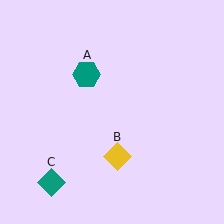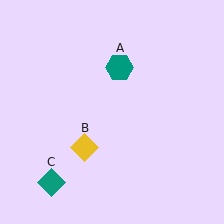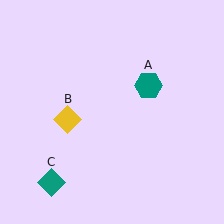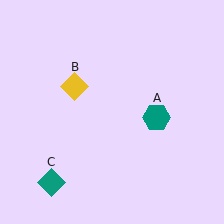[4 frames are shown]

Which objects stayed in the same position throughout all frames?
Teal diamond (object C) remained stationary.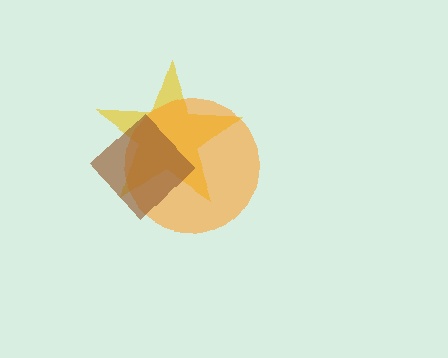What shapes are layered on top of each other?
The layered shapes are: a yellow star, an orange circle, a brown diamond.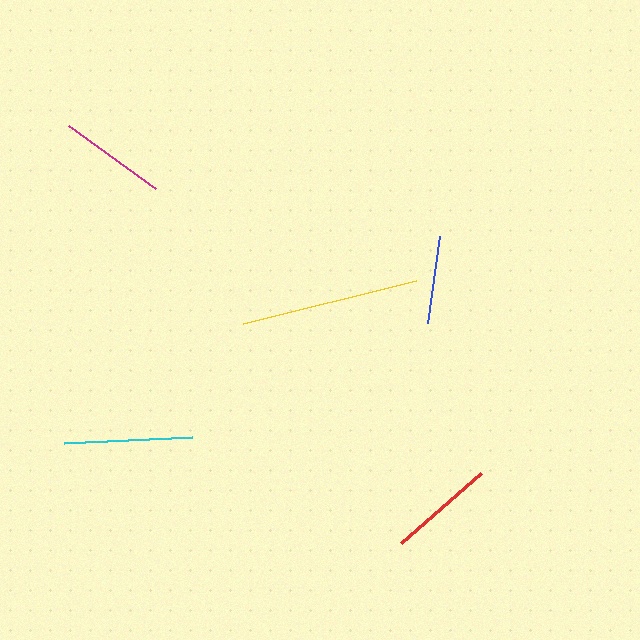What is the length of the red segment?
The red segment is approximately 106 pixels long.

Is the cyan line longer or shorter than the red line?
The cyan line is longer than the red line.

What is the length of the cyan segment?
The cyan segment is approximately 128 pixels long.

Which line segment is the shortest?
The blue line is the shortest at approximately 88 pixels.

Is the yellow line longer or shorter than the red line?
The yellow line is longer than the red line.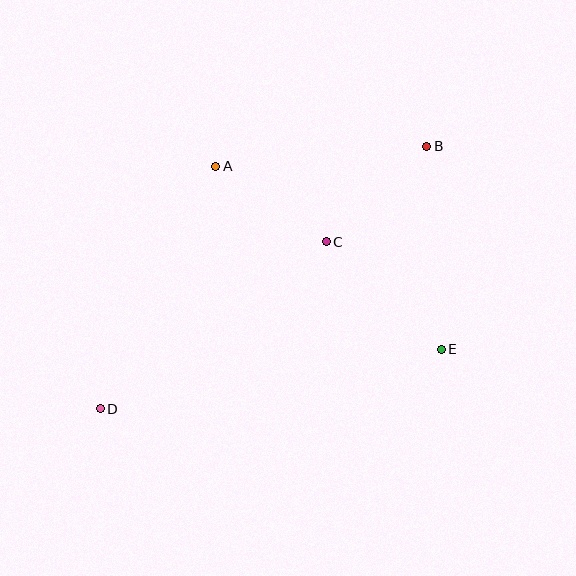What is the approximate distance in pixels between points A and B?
The distance between A and B is approximately 212 pixels.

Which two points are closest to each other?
Points A and C are closest to each other.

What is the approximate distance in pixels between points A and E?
The distance between A and E is approximately 290 pixels.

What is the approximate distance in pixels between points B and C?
The distance between B and C is approximately 138 pixels.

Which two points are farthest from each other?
Points B and D are farthest from each other.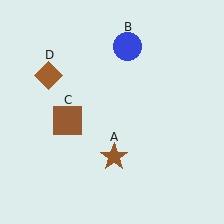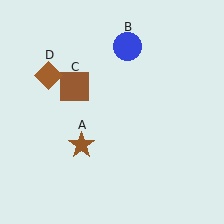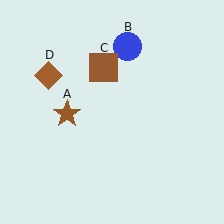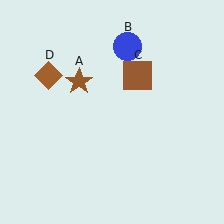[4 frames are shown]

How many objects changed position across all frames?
2 objects changed position: brown star (object A), brown square (object C).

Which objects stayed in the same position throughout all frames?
Blue circle (object B) and brown diamond (object D) remained stationary.